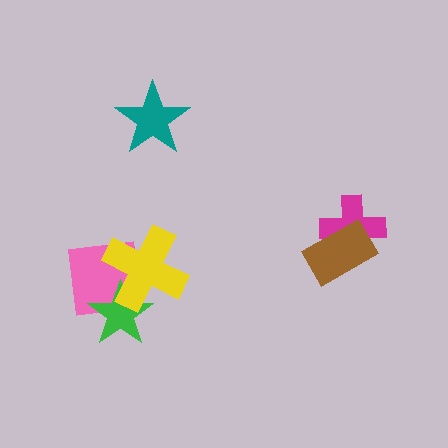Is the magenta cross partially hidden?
Yes, it is partially covered by another shape.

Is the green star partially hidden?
Yes, it is partially covered by another shape.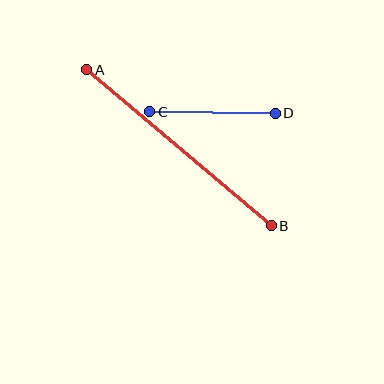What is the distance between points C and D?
The distance is approximately 125 pixels.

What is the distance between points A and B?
The distance is approximately 242 pixels.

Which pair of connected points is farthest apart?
Points A and B are farthest apart.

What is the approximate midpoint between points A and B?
The midpoint is at approximately (179, 148) pixels.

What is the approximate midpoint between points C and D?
The midpoint is at approximately (213, 112) pixels.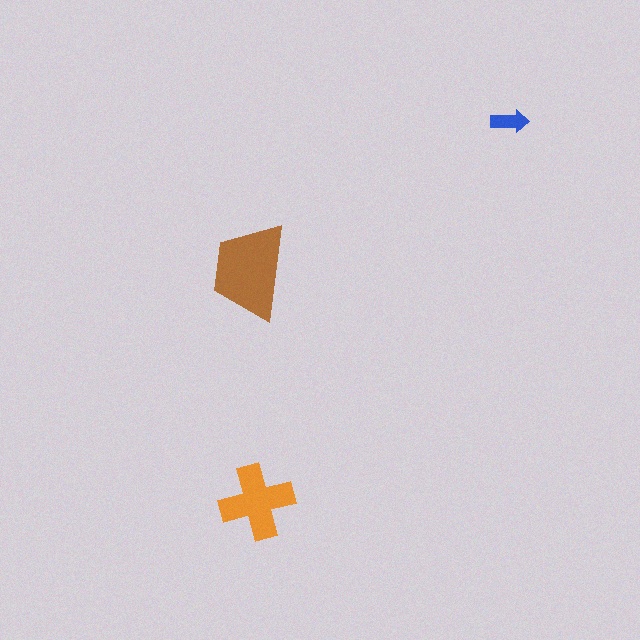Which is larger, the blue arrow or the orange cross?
The orange cross.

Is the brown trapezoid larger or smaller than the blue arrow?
Larger.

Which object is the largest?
The brown trapezoid.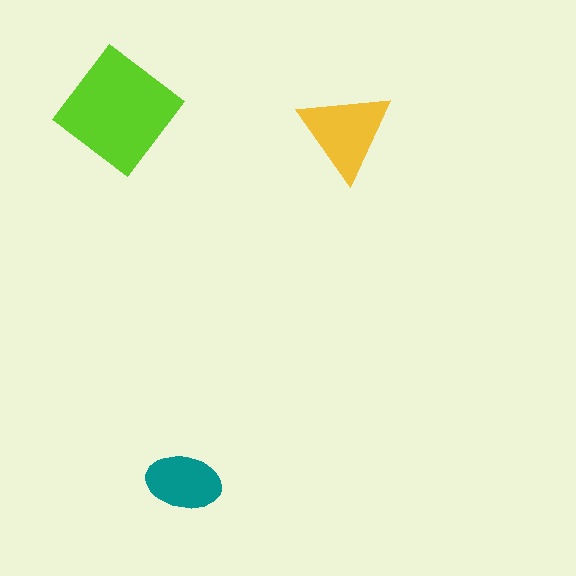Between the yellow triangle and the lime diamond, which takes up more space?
The lime diamond.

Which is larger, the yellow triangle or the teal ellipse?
The yellow triangle.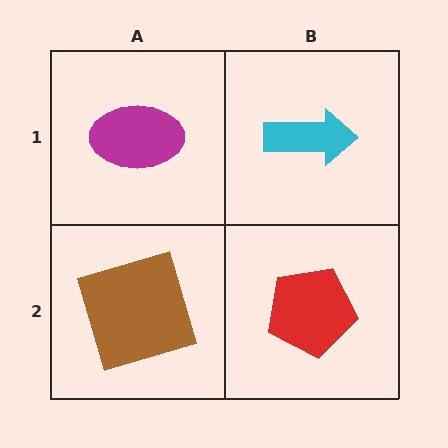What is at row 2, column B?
A red pentagon.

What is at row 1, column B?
A cyan arrow.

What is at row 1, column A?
A magenta ellipse.